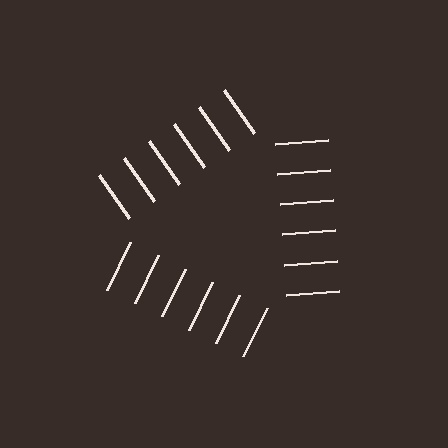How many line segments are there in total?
18 — 6 along each of the 3 edges.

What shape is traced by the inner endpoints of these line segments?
An illusory triangle — the line segments terminate on its edges but no continuous stroke is drawn.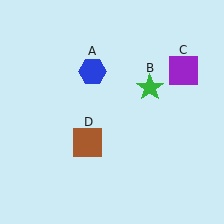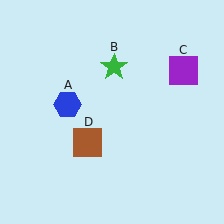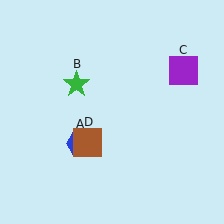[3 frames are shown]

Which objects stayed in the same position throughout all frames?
Purple square (object C) and brown square (object D) remained stationary.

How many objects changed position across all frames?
2 objects changed position: blue hexagon (object A), green star (object B).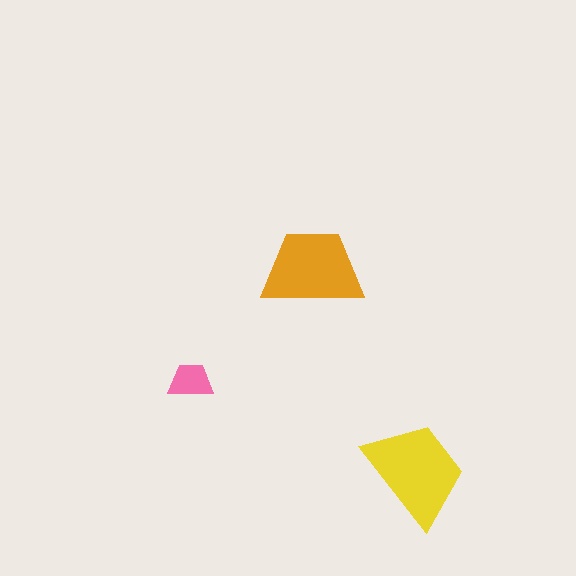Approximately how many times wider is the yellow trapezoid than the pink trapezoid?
About 2.5 times wider.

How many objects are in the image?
There are 3 objects in the image.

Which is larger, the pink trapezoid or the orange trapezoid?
The orange one.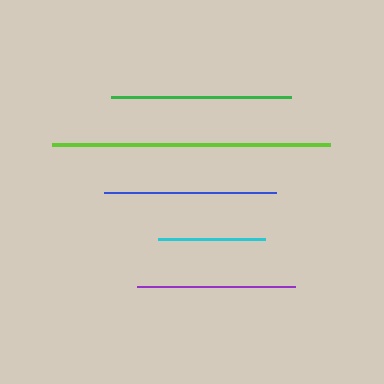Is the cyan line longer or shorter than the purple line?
The purple line is longer than the cyan line.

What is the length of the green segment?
The green segment is approximately 180 pixels long.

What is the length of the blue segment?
The blue segment is approximately 171 pixels long.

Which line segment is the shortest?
The cyan line is the shortest at approximately 108 pixels.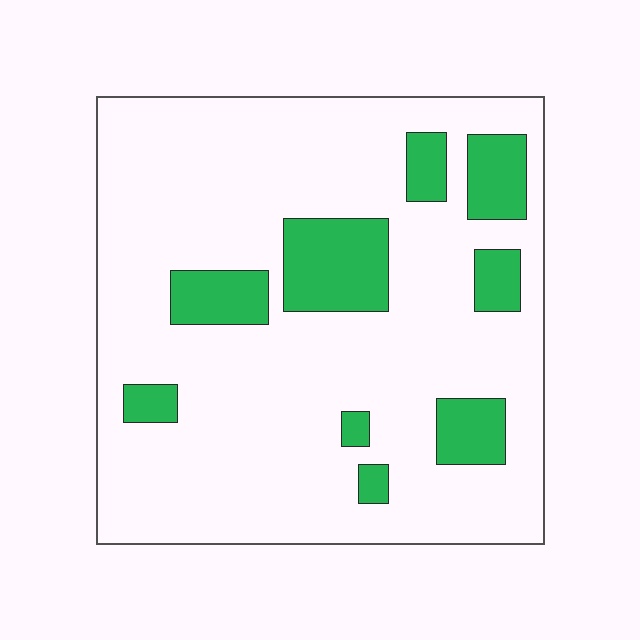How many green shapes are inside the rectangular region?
9.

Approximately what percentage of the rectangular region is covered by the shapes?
Approximately 20%.